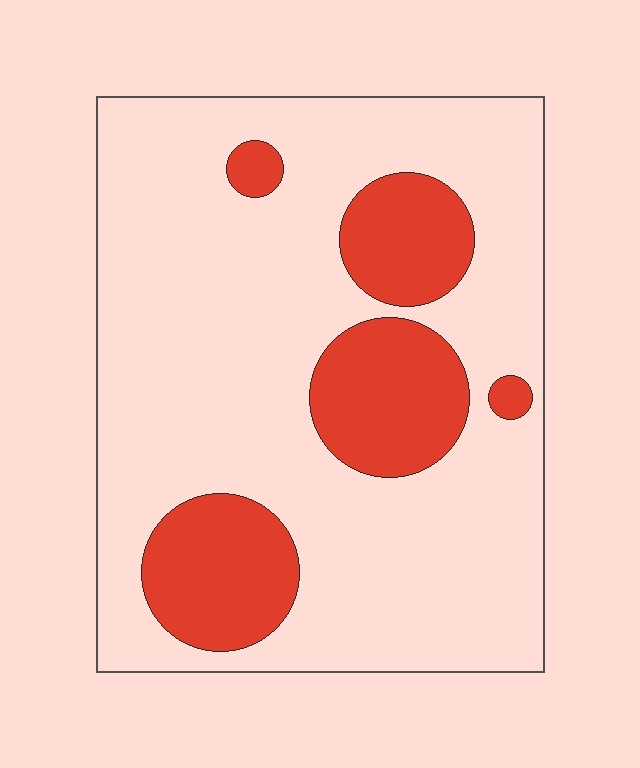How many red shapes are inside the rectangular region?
5.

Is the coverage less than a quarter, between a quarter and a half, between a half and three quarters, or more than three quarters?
Less than a quarter.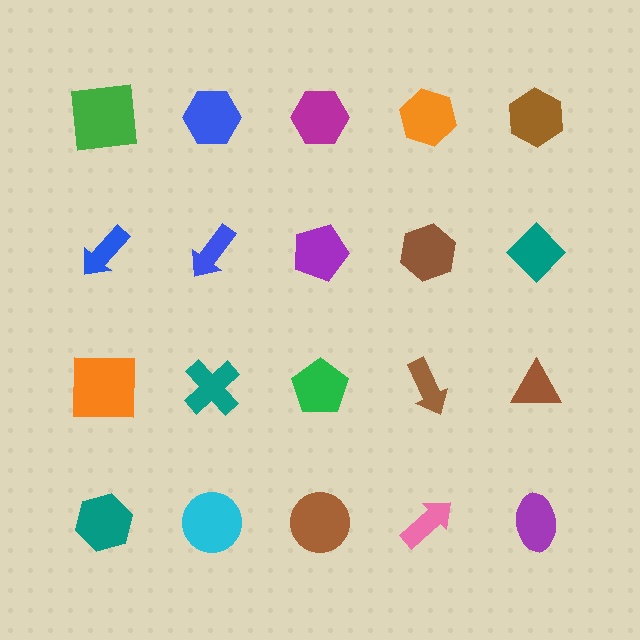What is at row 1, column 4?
An orange hexagon.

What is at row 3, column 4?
A brown arrow.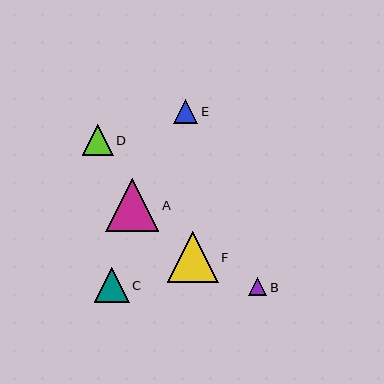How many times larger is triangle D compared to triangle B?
Triangle D is approximately 1.7 times the size of triangle B.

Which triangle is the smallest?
Triangle B is the smallest with a size of approximately 19 pixels.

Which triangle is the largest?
Triangle A is the largest with a size of approximately 53 pixels.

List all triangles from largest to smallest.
From largest to smallest: A, F, C, D, E, B.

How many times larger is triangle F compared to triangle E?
Triangle F is approximately 2.2 times the size of triangle E.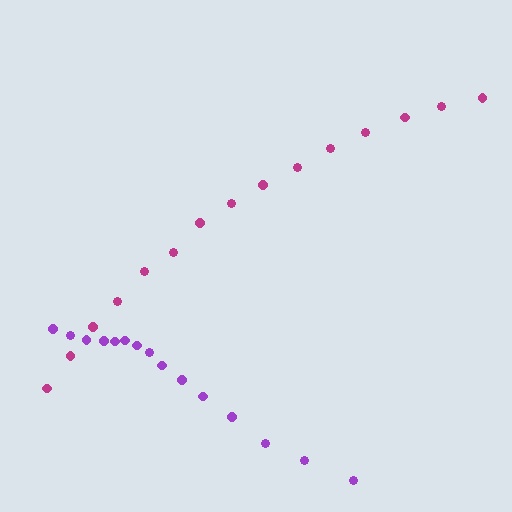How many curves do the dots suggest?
There are 2 distinct paths.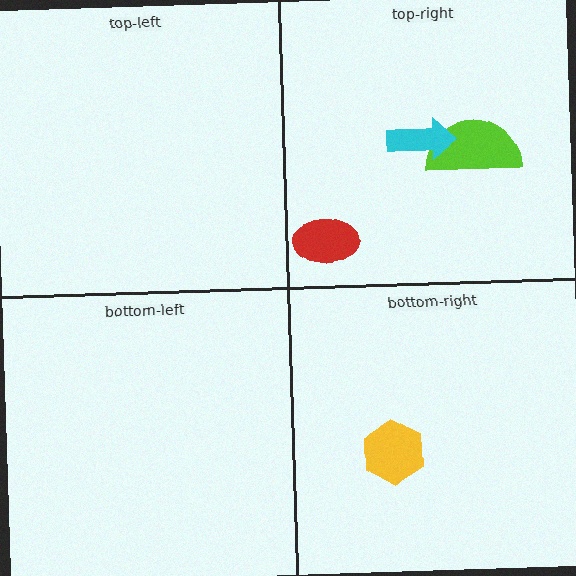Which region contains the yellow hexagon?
The bottom-right region.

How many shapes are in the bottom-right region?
1.